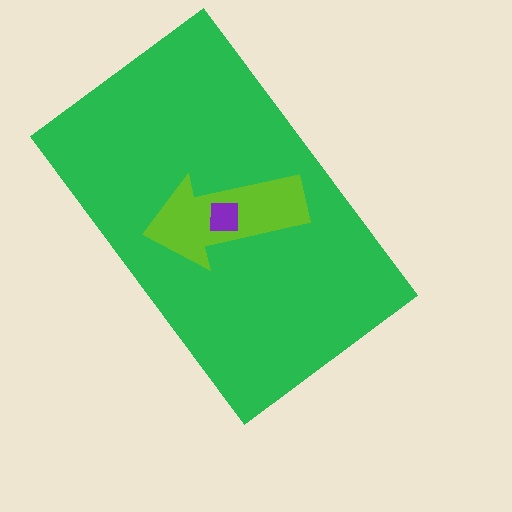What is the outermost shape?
The green rectangle.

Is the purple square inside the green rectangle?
Yes.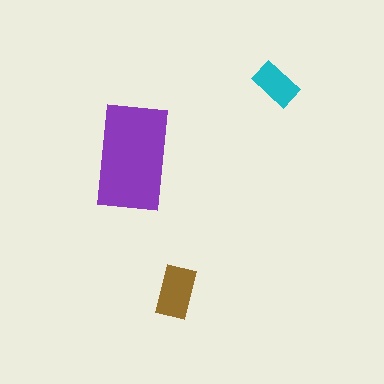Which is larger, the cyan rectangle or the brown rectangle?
The brown one.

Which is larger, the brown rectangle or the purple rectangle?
The purple one.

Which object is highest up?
The cyan rectangle is topmost.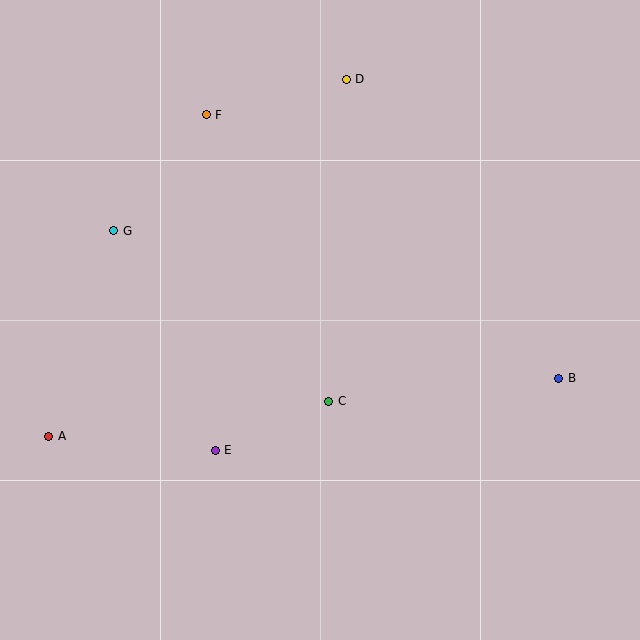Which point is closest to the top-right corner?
Point D is closest to the top-right corner.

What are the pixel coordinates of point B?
Point B is at (559, 378).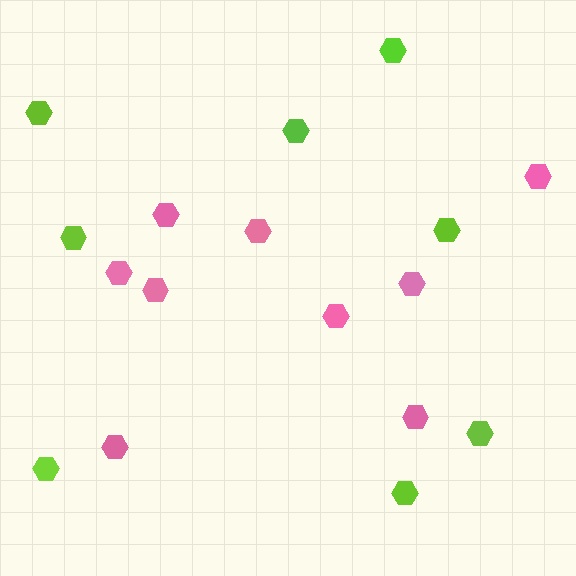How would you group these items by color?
There are 2 groups: one group of pink hexagons (9) and one group of lime hexagons (8).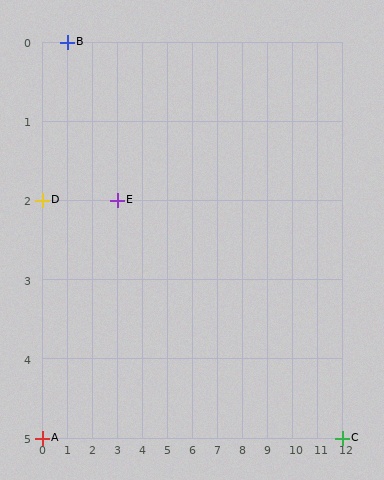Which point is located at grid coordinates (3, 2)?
Point E is at (3, 2).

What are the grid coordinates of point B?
Point B is at grid coordinates (1, 0).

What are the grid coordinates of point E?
Point E is at grid coordinates (3, 2).